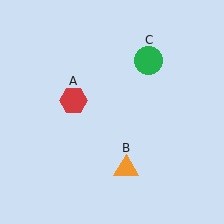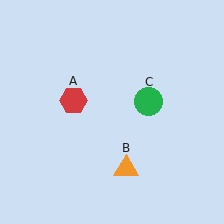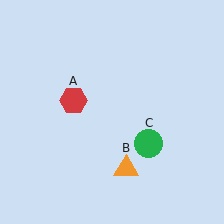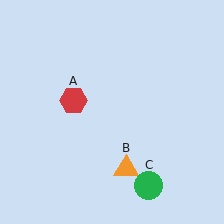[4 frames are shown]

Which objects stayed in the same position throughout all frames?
Red hexagon (object A) and orange triangle (object B) remained stationary.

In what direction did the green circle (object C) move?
The green circle (object C) moved down.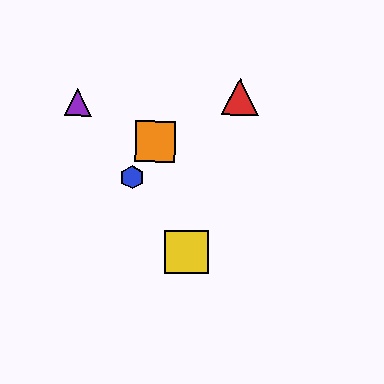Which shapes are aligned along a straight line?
The blue hexagon, the green square, the yellow square, the purple triangle are aligned along a straight line.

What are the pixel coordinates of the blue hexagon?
The blue hexagon is at (132, 177).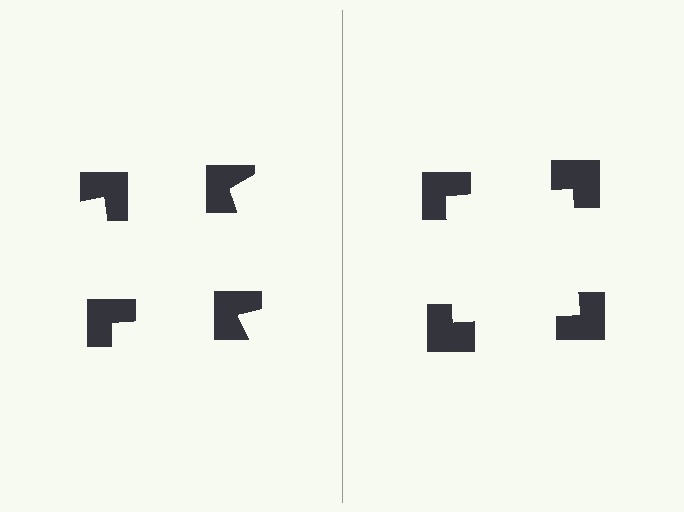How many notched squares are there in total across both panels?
8 — 4 on each side.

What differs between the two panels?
The notched squares are positioned identically on both sides; only the wedge orientations differ. On the right they align to a square; on the left they are misaligned.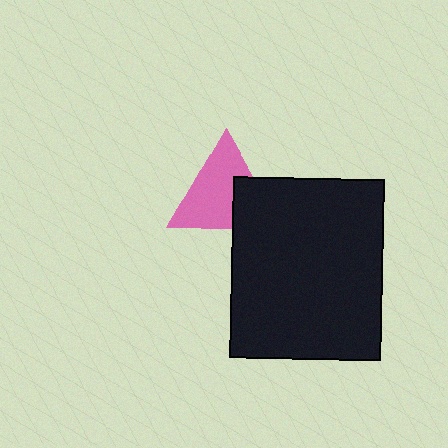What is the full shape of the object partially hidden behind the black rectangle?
The partially hidden object is a pink triangle.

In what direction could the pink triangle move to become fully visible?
The pink triangle could move toward the upper-left. That would shift it out from behind the black rectangle entirely.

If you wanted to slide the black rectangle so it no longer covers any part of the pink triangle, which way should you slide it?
Slide it toward the lower-right — that is the most direct way to separate the two shapes.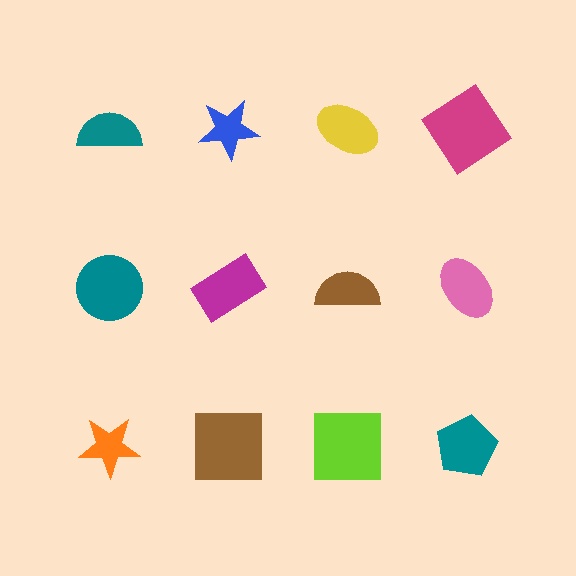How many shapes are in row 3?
4 shapes.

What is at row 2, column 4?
A pink ellipse.